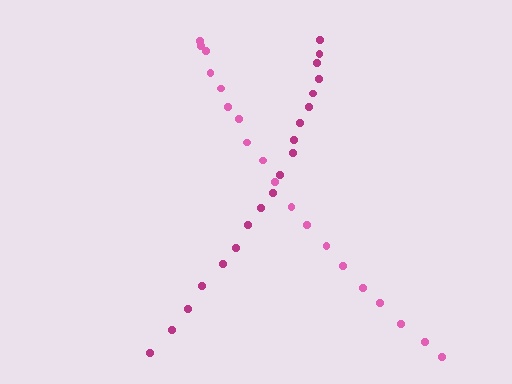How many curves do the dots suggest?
There are 2 distinct paths.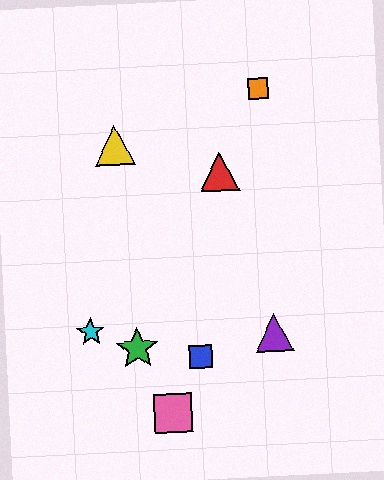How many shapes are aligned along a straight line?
3 shapes (the red triangle, the green star, the orange square) are aligned along a straight line.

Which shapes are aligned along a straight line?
The red triangle, the green star, the orange square are aligned along a straight line.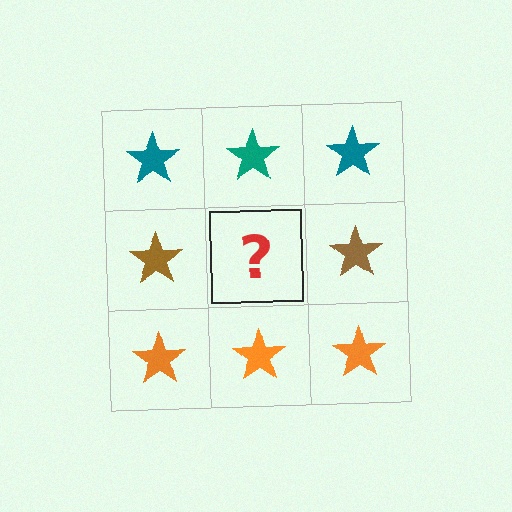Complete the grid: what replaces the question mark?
The question mark should be replaced with a brown star.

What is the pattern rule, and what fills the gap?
The rule is that each row has a consistent color. The gap should be filled with a brown star.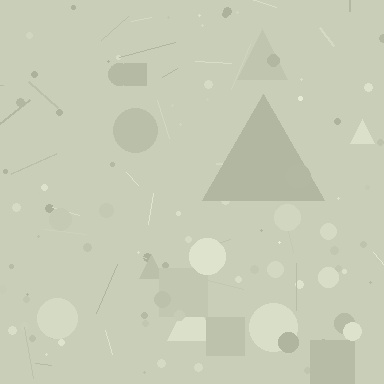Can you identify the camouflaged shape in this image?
The camouflaged shape is a triangle.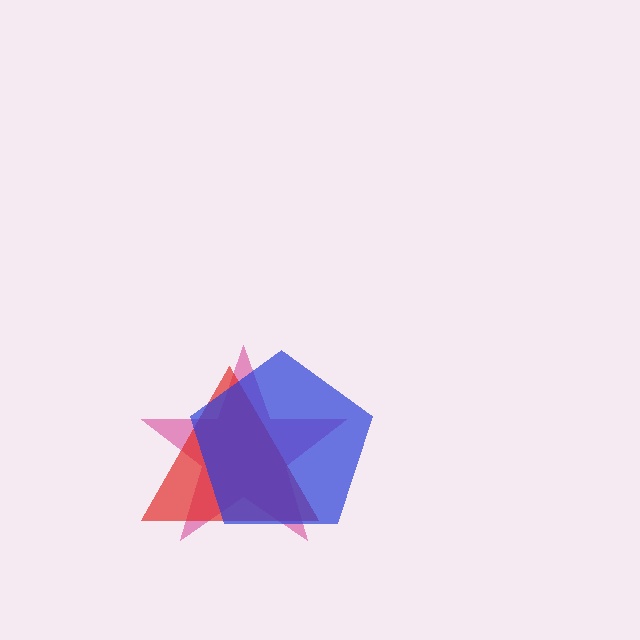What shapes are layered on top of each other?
The layered shapes are: a magenta star, a red triangle, a blue pentagon.